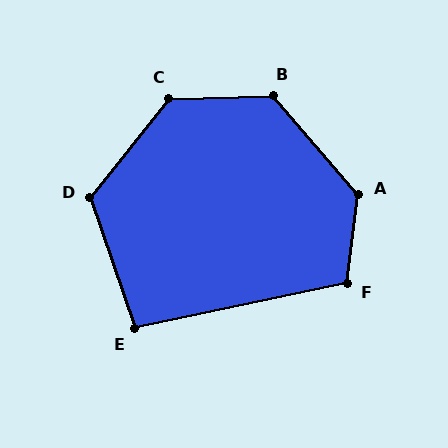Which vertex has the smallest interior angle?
E, at approximately 97 degrees.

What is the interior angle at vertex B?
Approximately 129 degrees (obtuse).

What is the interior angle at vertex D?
Approximately 122 degrees (obtuse).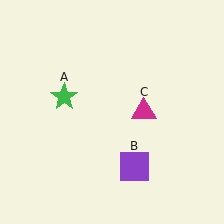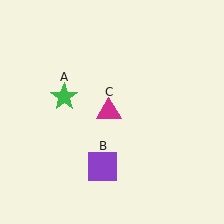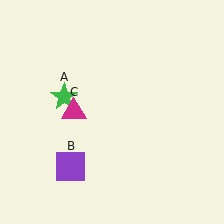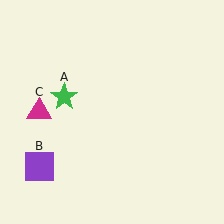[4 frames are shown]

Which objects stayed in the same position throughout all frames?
Green star (object A) remained stationary.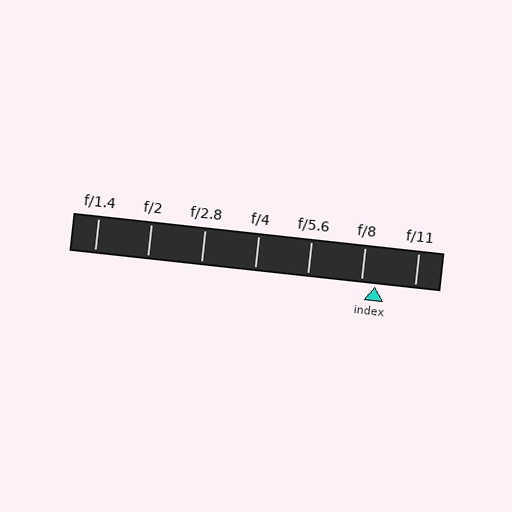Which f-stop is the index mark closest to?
The index mark is closest to f/8.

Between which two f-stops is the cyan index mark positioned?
The index mark is between f/8 and f/11.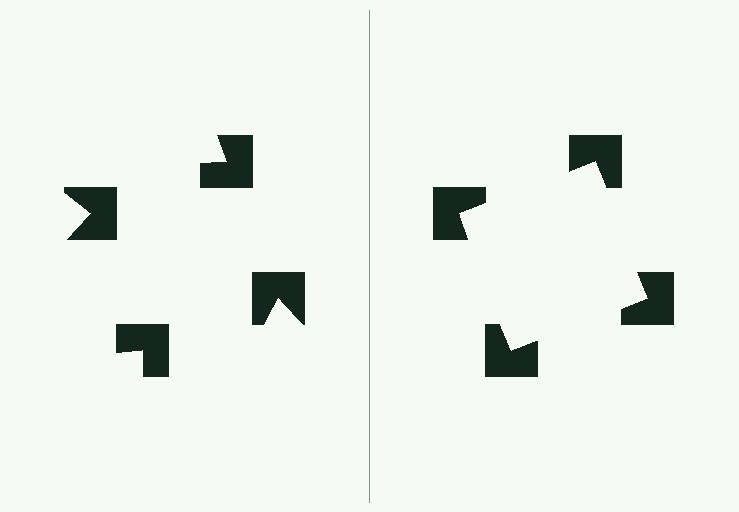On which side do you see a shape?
An illusory square appears on the right side. On the left side the wedge cuts are rotated, so no coherent shape forms.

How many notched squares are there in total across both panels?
8 — 4 on each side.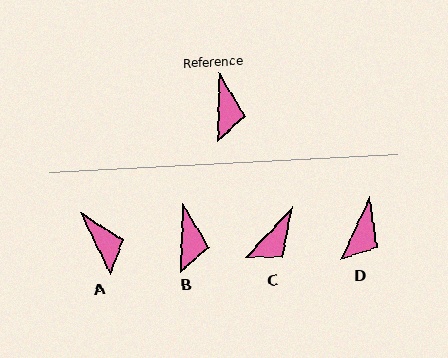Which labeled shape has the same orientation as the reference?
B.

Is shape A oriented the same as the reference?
No, it is off by about 28 degrees.